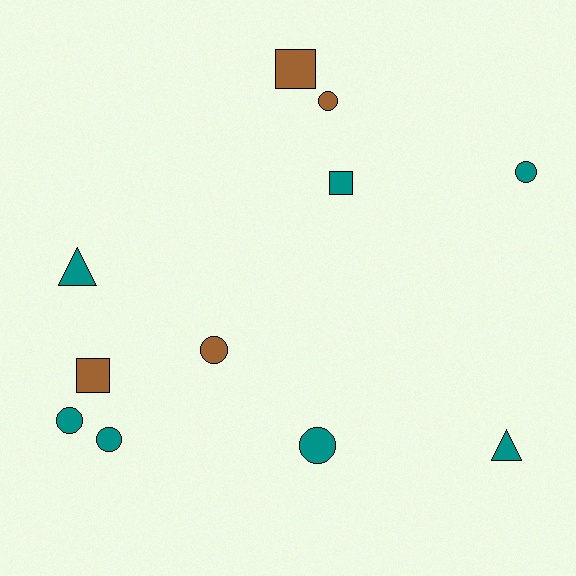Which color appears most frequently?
Teal, with 7 objects.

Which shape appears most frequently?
Circle, with 6 objects.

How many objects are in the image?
There are 11 objects.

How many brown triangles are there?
There are no brown triangles.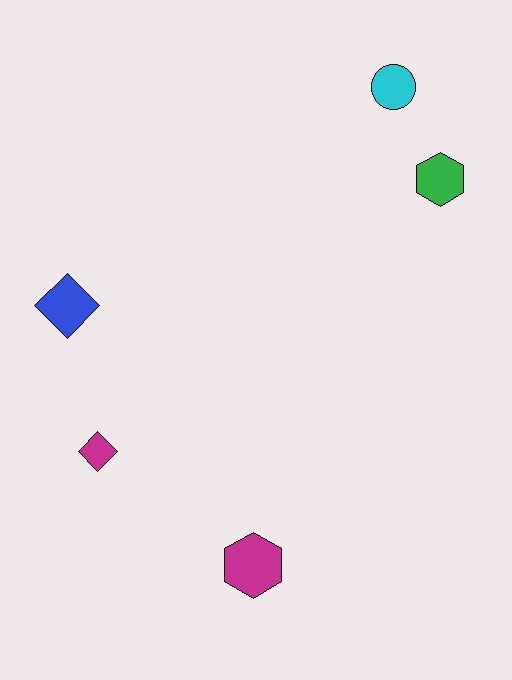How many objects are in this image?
There are 5 objects.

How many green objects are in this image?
There is 1 green object.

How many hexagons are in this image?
There are 2 hexagons.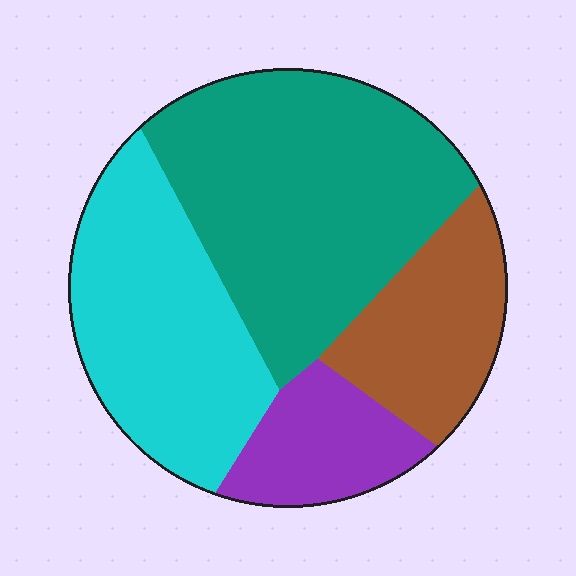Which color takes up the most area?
Teal, at roughly 40%.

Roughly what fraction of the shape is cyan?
Cyan covers 29% of the shape.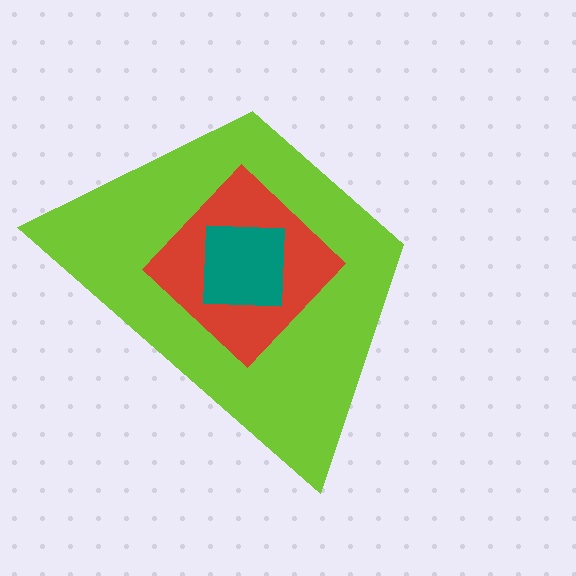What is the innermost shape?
The teal square.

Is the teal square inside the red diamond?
Yes.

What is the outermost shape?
The lime trapezoid.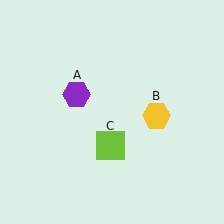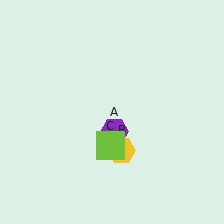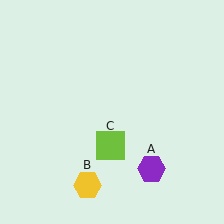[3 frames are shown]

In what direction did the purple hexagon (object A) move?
The purple hexagon (object A) moved down and to the right.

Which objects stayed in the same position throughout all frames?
Lime square (object C) remained stationary.